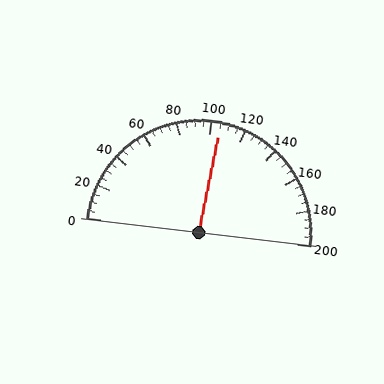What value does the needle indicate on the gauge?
The needle indicates approximately 105.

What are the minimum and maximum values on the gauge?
The gauge ranges from 0 to 200.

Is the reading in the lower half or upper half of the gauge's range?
The reading is in the upper half of the range (0 to 200).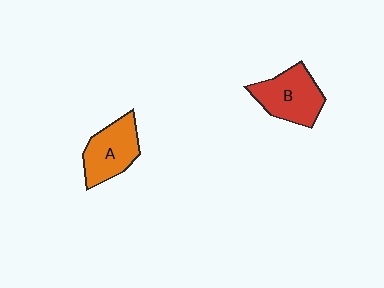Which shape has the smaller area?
Shape A (orange).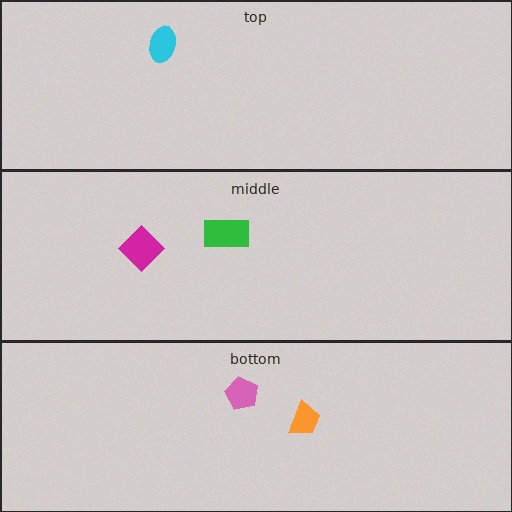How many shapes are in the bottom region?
2.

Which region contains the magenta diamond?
The middle region.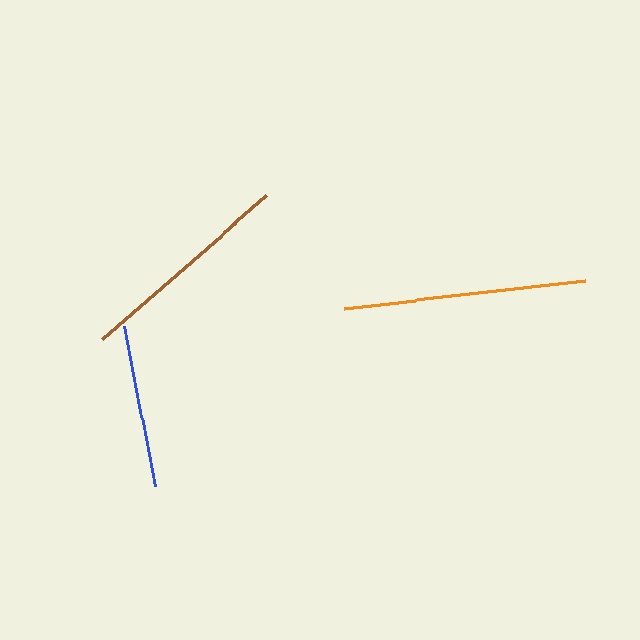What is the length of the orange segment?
The orange segment is approximately 242 pixels long.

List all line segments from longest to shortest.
From longest to shortest: orange, brown, blue.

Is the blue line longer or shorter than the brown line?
The brown line is longer than the blue line.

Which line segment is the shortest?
The blue line is the shortest at approximately 163 pixels.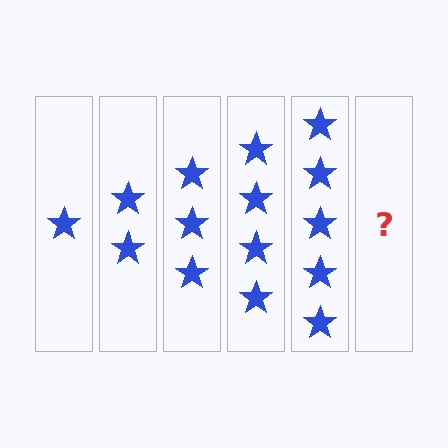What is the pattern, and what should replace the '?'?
The pattern is that each step adds one more star. The '?' should be 6 stars.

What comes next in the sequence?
The next element should be 6 stars.